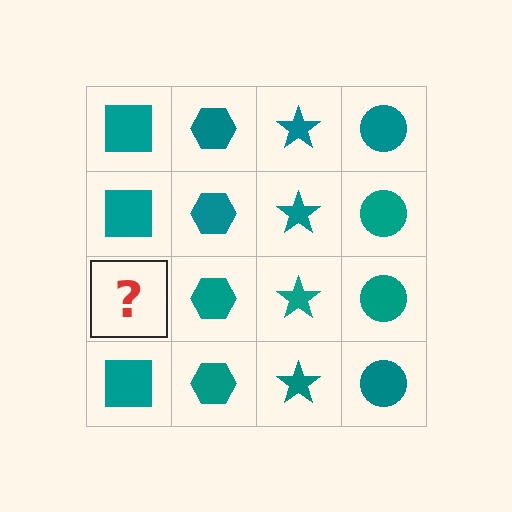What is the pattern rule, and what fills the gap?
The rule is that each column has a consistent shape. The gap should be filled with a teal square.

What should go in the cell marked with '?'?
The missing cell should contain a teal square.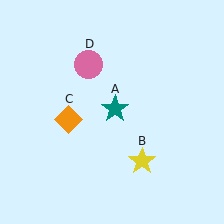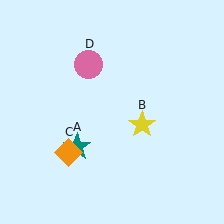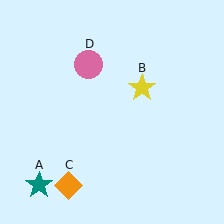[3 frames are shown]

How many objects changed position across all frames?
3 objects changed position: teal star (object A), yellow star (object B), orange diamond (object C).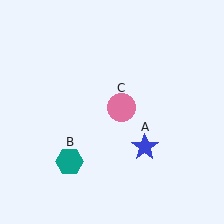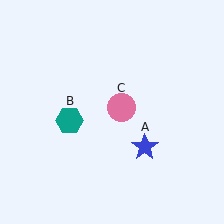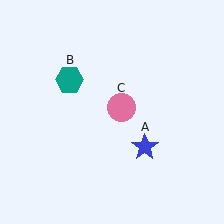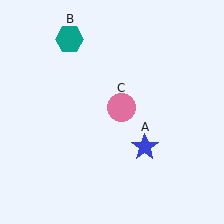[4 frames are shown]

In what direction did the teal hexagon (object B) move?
The teal hexagon (object B) moved up.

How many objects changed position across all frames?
1 object changed position: teal hexagon (object B).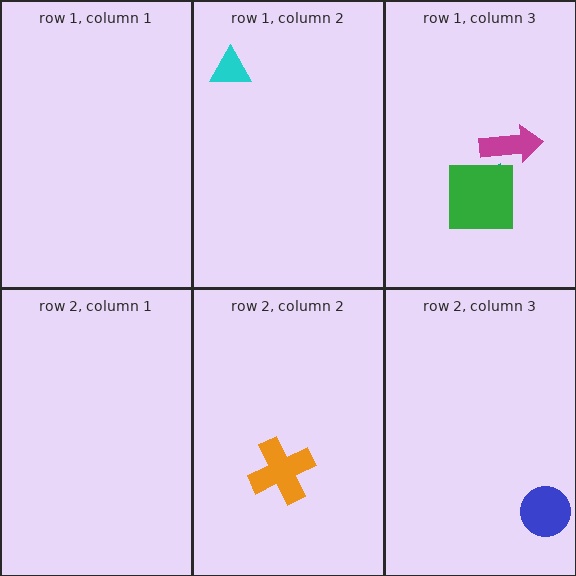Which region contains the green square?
The row 1, column 3 region.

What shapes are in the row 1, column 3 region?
The teal diamond, the green square, the magenta arrow.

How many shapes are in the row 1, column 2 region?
1.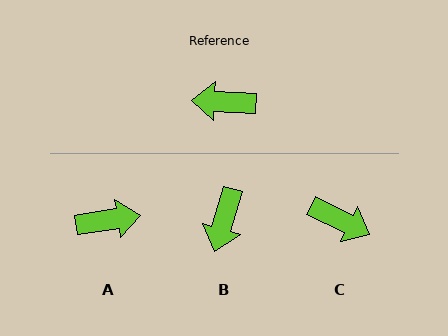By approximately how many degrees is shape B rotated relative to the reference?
Approximately 77 degrees counter-clockwise.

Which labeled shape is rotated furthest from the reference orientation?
A, about 168 degrees away.